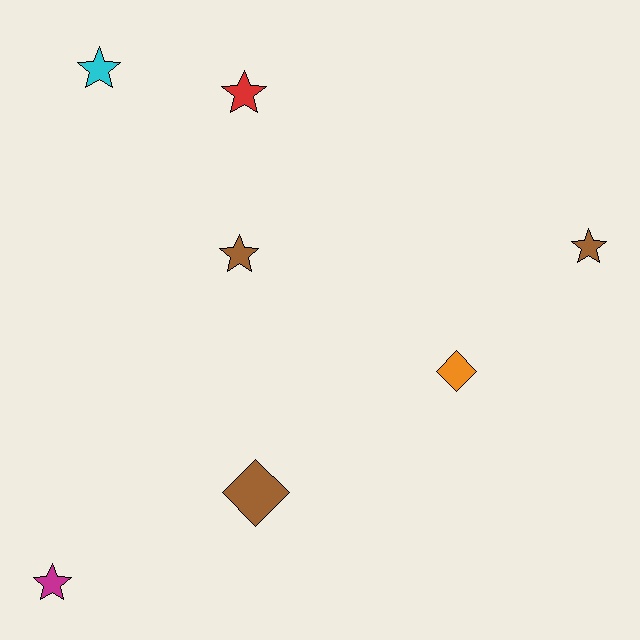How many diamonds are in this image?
There are 2 diamonds.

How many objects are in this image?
There are 7 objects.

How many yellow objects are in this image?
There are no yellow objects.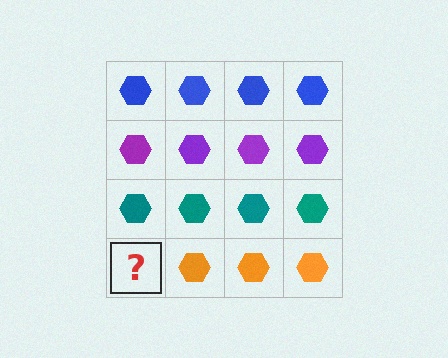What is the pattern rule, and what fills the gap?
The rule is that each row has a consistent color. The gap should be filled with an orange hexagon.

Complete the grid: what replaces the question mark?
The question mark should be replaced with an orange hexagon.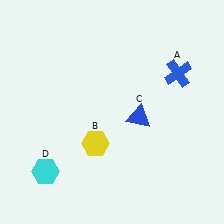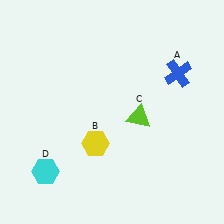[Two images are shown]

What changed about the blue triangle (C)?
In Image 1, C is blue. In Image 2, it changed to lime.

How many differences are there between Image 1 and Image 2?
There is 1 difference between the two images.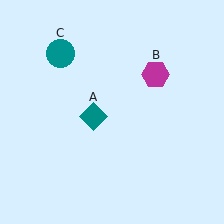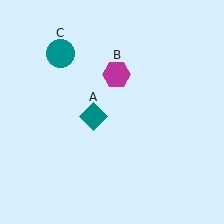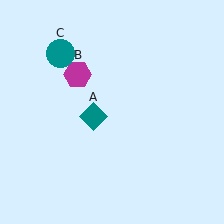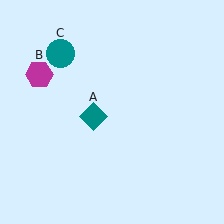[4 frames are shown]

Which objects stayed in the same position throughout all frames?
Teal diamond (object A) and teal circle (object C) remained stationary.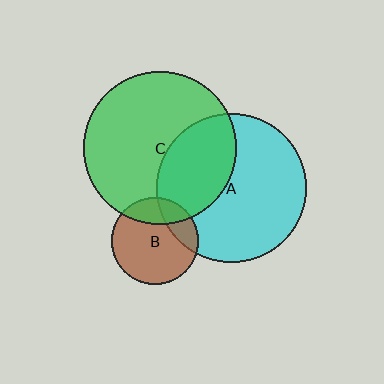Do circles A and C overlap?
Yes.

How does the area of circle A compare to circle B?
Approximately 3.0 times.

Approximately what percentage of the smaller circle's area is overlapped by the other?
Approximately 35%.